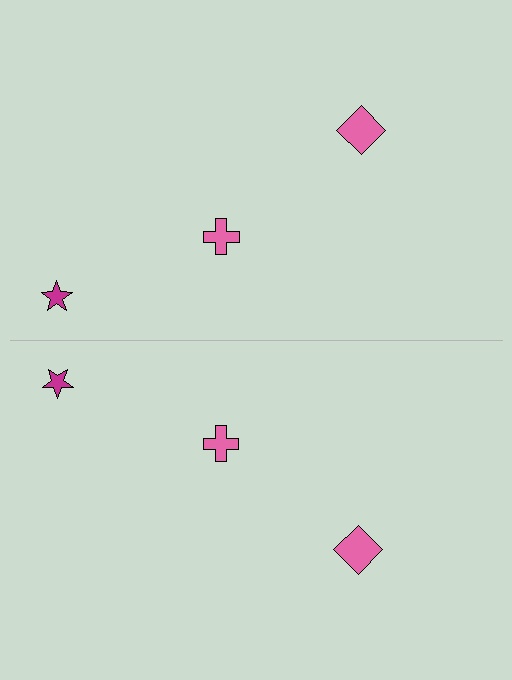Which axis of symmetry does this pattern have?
The pattern has a horizontal axis of symmetry running through the center of the image.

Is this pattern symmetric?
Yes, this pattern has bilateral (reflection) symmetry.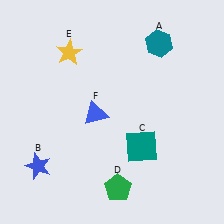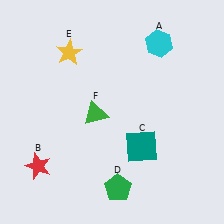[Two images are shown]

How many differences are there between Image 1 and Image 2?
There are 3 differences between the two images.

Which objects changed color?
A changed from teal to cyan. B changed from blue to red. F changed from blue to green.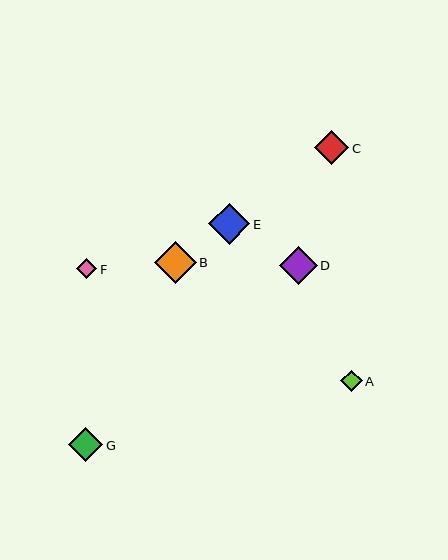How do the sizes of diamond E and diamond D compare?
Diamond E and diamond D are approximately the same size.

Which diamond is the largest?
Diamond B is the largest with a size of approximately 42 pixels.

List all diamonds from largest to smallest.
From largest to smallest: B, E, D, G, C, A, F.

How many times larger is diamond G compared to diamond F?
Diamond G is approximately 1.7 times the size of diamond F.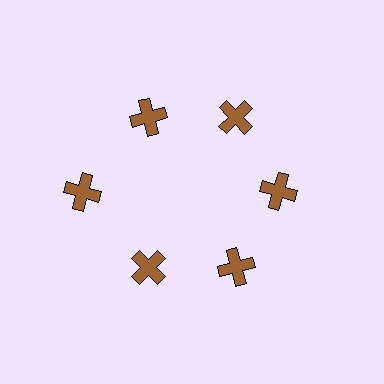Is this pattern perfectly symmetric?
No. The 6 brown crosses are arranged in a ring, but one element near the 9 o'clock position is pushed outward from the center, breaking the 6-fold rotational symmetry.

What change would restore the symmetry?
The symmetry would be restored by moving it inward, back onto the ring so that all 6 crosses sit at equal angles and equal distance from the center.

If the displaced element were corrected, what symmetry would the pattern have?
It would have 6-fold rotational symmetry — the pattern would map onto itself every 60 degrees.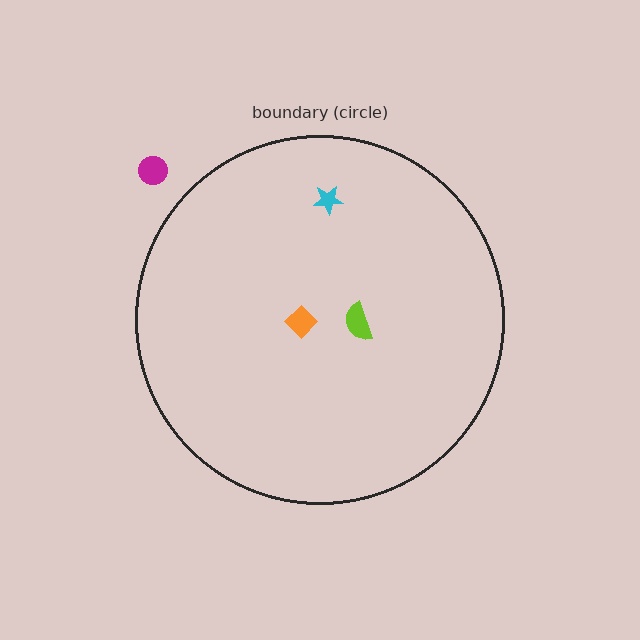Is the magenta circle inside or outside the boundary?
Outside.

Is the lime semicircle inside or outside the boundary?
Inside.